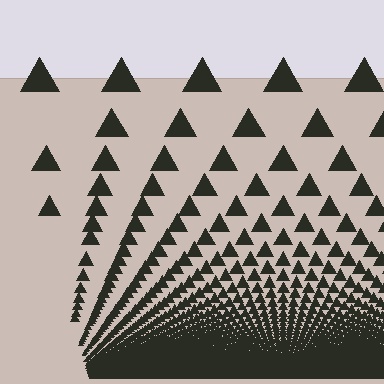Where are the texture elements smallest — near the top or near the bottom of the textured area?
Near the bottom.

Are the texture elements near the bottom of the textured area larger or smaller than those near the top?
Smaller. The gradient is inverted — elements near the bottom are smaller and denser.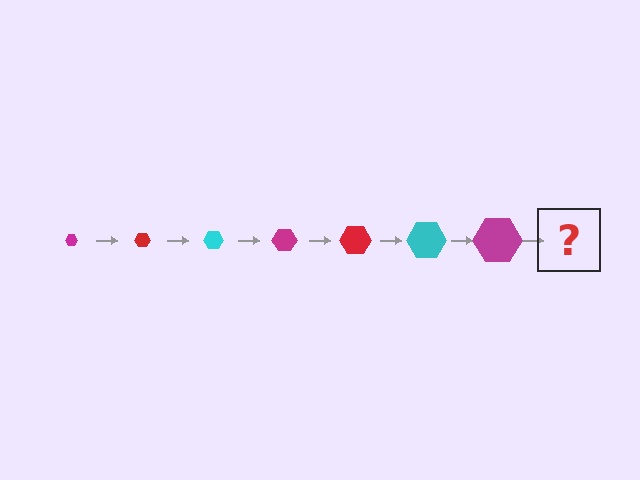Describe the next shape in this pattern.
It should be a red hexagon, larger than the previous one.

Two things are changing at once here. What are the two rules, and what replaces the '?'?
The two rules are that the hexagon grows larger each step and the color cycles through magenta, red, and cyan. The '?' should be a red hexagon, larger than the previous one.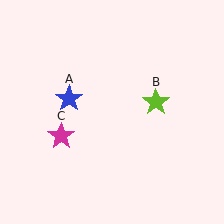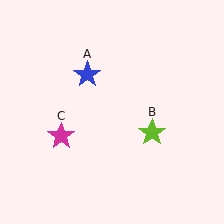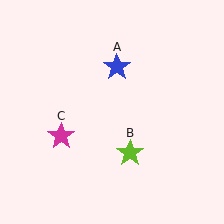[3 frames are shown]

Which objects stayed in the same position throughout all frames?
Magenta star (object C) remained stationary.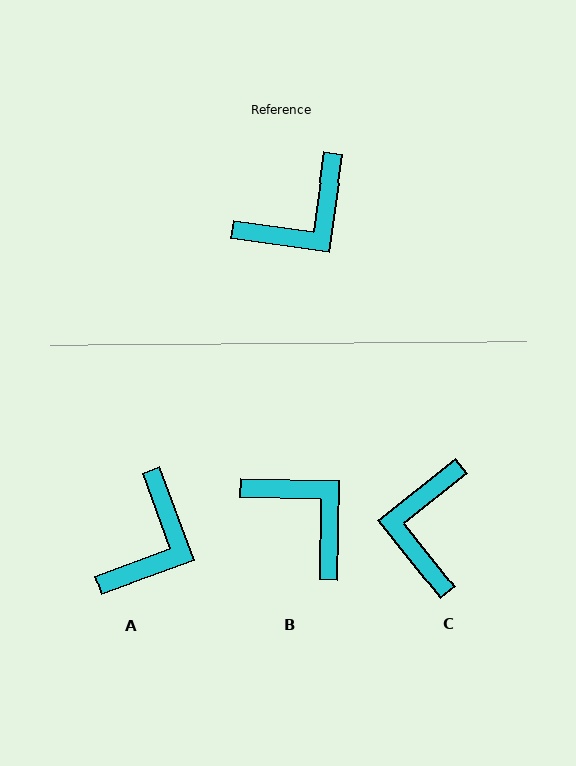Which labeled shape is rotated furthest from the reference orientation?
C, about 134 degrees away.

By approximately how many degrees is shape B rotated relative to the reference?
Approximately 97 degrees counter-clockwise.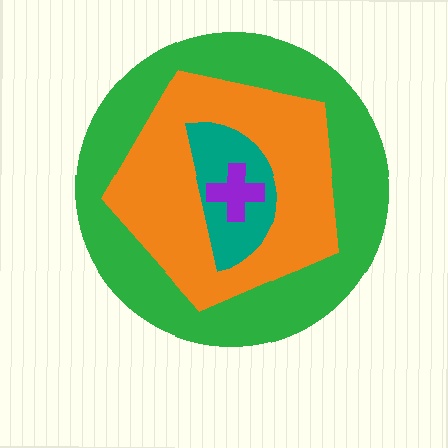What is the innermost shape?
The purple cross.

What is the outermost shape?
The green circle.